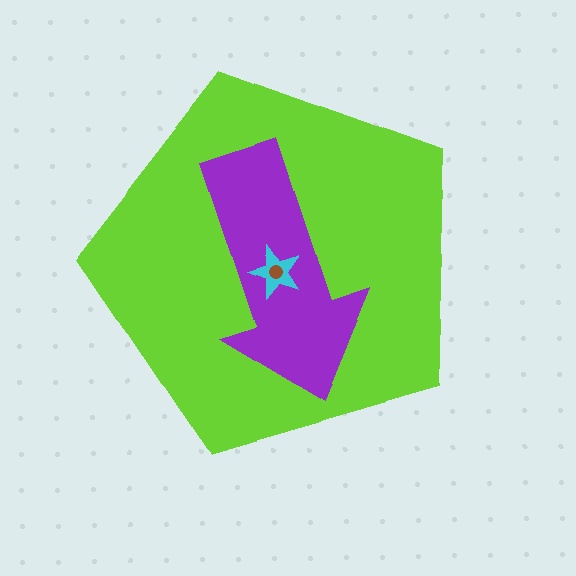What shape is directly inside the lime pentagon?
The purple arrow.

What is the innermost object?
The brown circle.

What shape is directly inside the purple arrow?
The cyan star.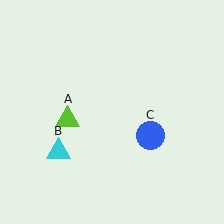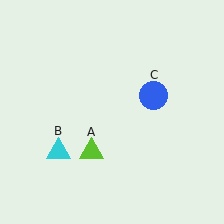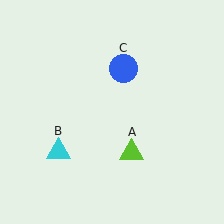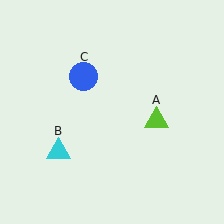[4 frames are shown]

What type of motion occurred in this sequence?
The lime triangle (object A), blue circle (object C) rotated counterclockwise around the center of the scene.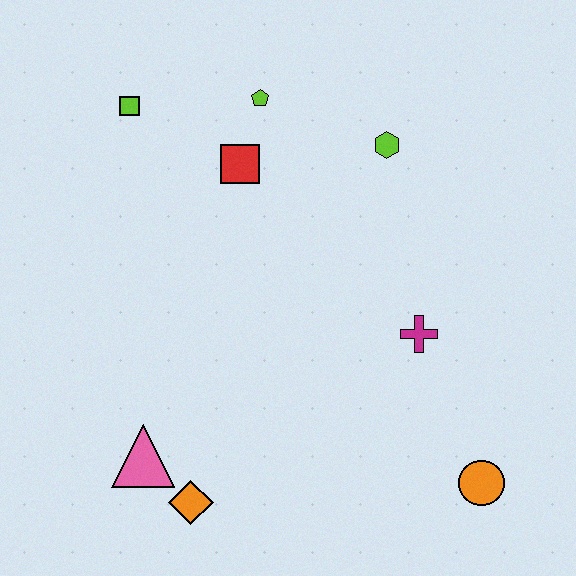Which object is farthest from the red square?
The orange circle is farthest from the red square.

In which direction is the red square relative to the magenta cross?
The red square is to the left of the magenta cross.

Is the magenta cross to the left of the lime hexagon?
No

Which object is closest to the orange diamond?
The pink triangle is closest to the orange diamond.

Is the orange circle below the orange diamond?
No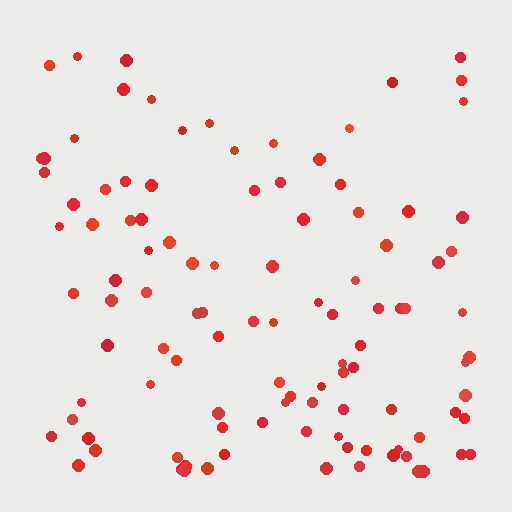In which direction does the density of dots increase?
From top to bottom, with the bottom side densest.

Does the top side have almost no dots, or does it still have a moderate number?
Still a moderate number, just noticeably fewer than the bottom.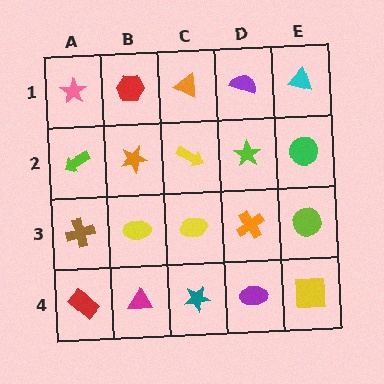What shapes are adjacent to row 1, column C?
A yellow arrow (row 2, column C), a red hexagon (row 1, column B), a purple semicircle (row 1, column D).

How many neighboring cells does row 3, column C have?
4.